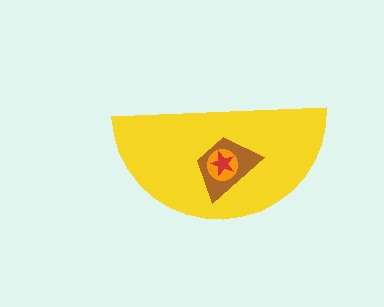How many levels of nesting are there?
4.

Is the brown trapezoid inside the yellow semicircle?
Yes.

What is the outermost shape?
The yellow semicircle.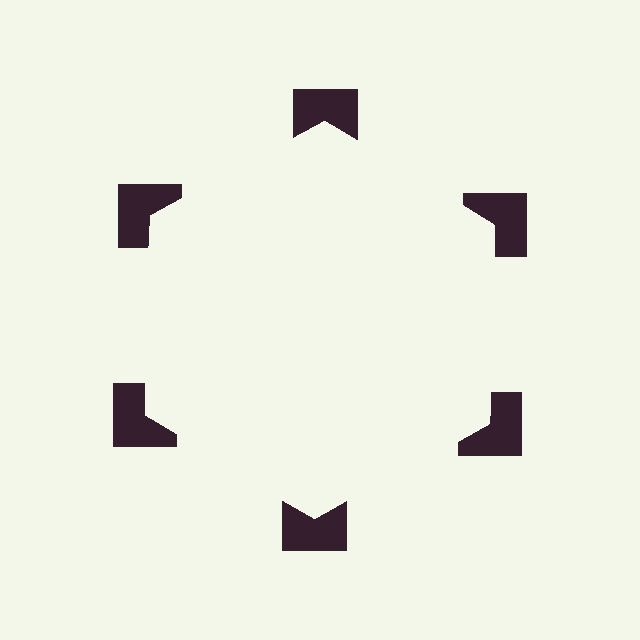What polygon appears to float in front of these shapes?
An illusory hexagon — its edges are inferred from the aligned wedge cuts in the notched squares, not physically drawn.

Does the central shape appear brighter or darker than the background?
It typically appears slightly brighter than the background, even though no actual brightness change is drawn.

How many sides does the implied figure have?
6 sides.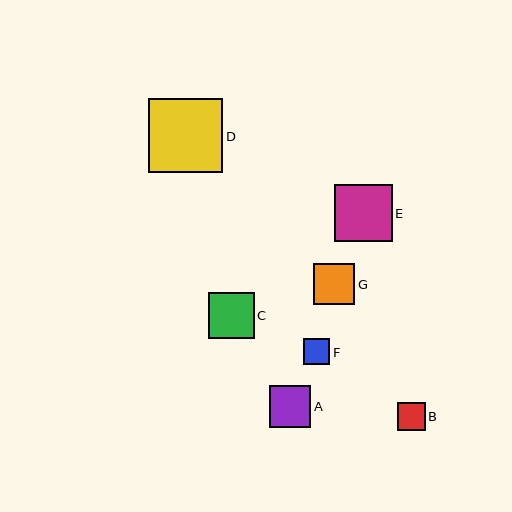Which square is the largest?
Square D is the largest with a size of approximately 74 pixels.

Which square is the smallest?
Square F is the smallest with a size of approximately 26 pixels.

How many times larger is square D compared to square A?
Square D is approximately 1.8 times the size of square A.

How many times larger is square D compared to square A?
Square D is approximately 1.8 times the size of square A.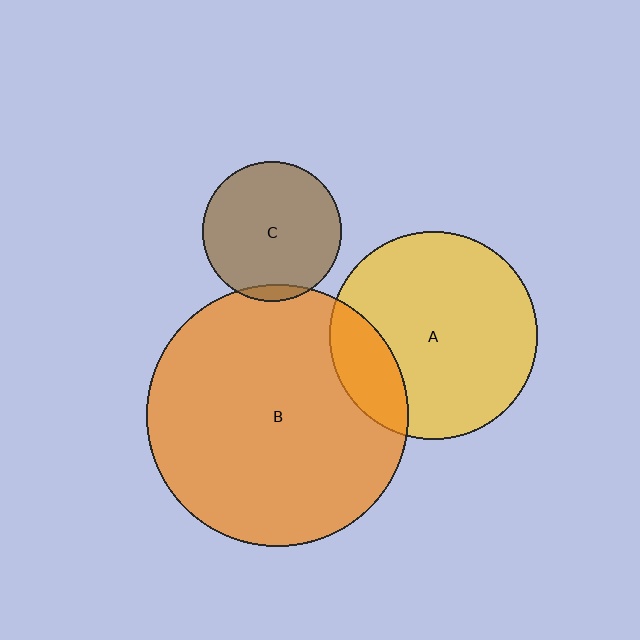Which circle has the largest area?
Circle B (orange).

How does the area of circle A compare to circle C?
Approximately 2.2 times.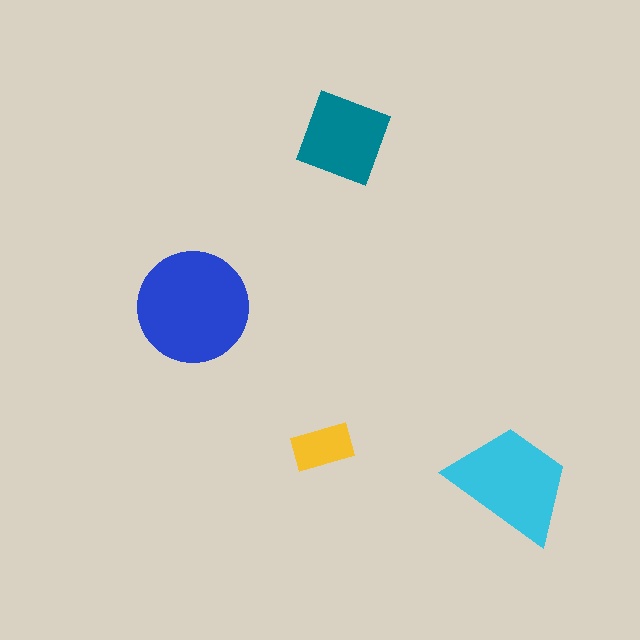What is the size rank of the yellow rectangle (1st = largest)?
4th.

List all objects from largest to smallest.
The blue circle, the cyan trapezoid, the teal diamond, the yellow rectangle.